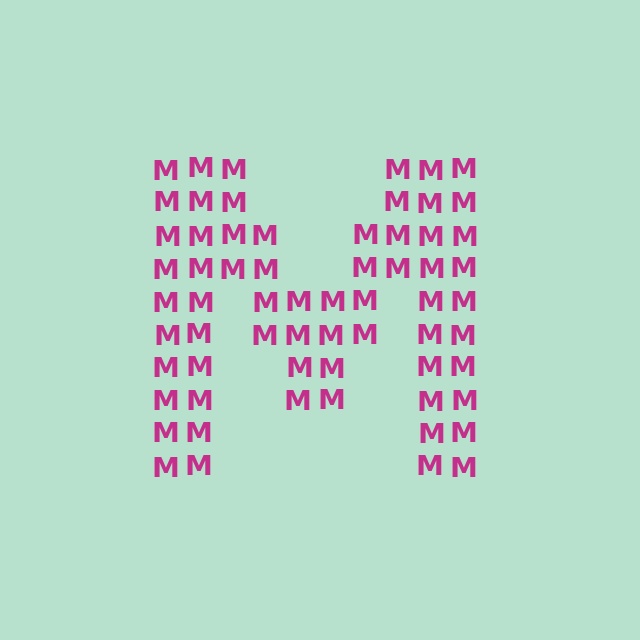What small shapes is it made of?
It is made of small letter M's.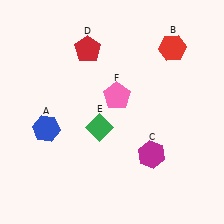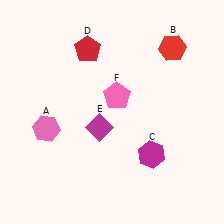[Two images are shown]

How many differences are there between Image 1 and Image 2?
There are 2 differences between the two images.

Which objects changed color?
A changed from blue to pink. E changed from green to magenta.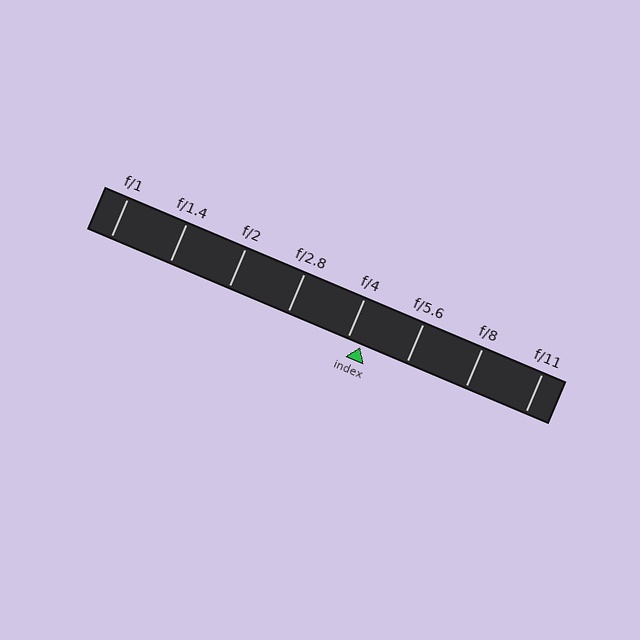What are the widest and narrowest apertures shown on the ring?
The widest aperture shown is f/1 and the narrowest is f/11.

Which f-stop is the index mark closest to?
The index mark is closest to f/4.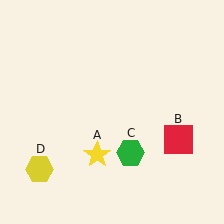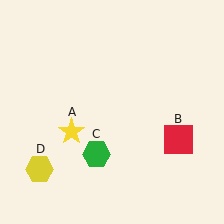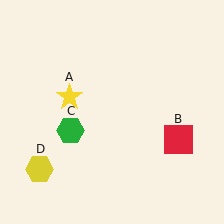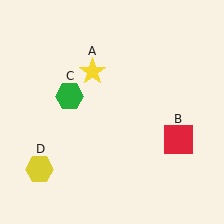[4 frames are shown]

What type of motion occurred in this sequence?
The yellow star (object A), green hexagon (object C) rotated clockwise around the center of the scene.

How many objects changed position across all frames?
2 objects changed position: yellow star (object A), green hexagon (object C).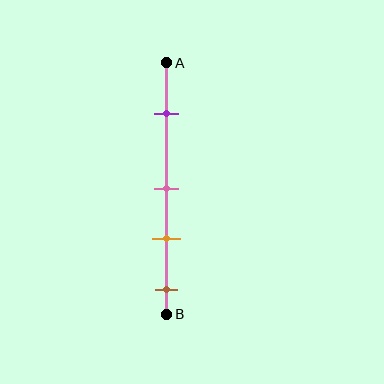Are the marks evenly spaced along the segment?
No, the marks are not evenly spaced.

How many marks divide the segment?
There are 4 marks dividing the segment.